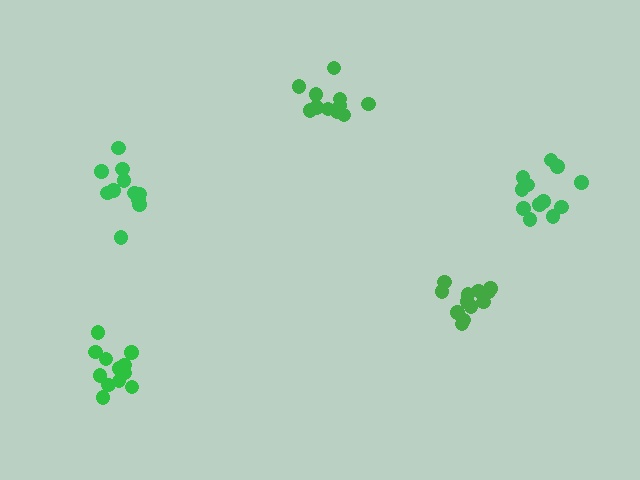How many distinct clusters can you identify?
There are 5 distinct clusters.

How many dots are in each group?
Group 1: 11 dots, Group 2: 12 dots, Group 3: 11 dots, Group 4: 12 dots, Group 5: 13 dots (59 total).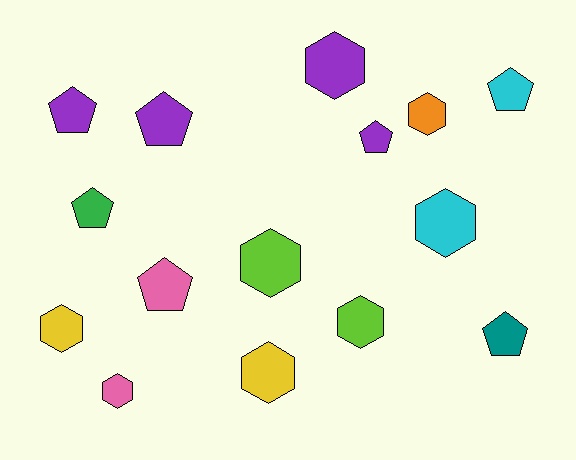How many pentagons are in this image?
There are 7 pentagons.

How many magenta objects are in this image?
There are no magenta objects.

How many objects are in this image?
There are 15 objects.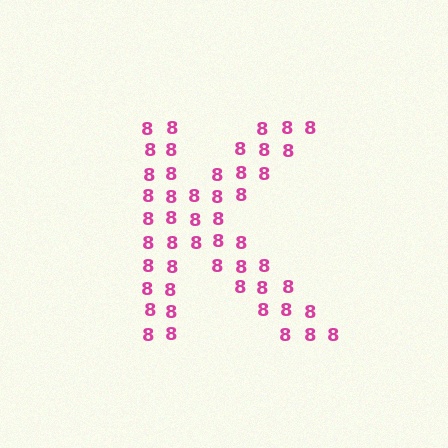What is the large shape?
The large shape is the letter K.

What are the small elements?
The small elements are digit 8's.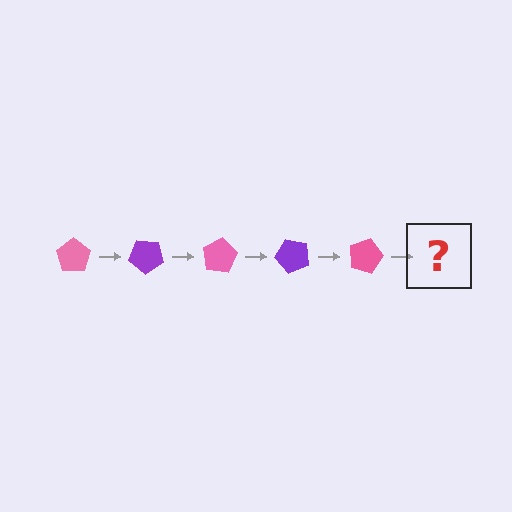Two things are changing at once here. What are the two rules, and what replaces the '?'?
The two rules are that it rotates 40 degrees each step and the color cycles through pink and purple. The '?' should be a purple pentagon, rotated 200 degrees from the start.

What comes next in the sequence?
The next element should be a purple pentagon, rotated 200 degrees from the start.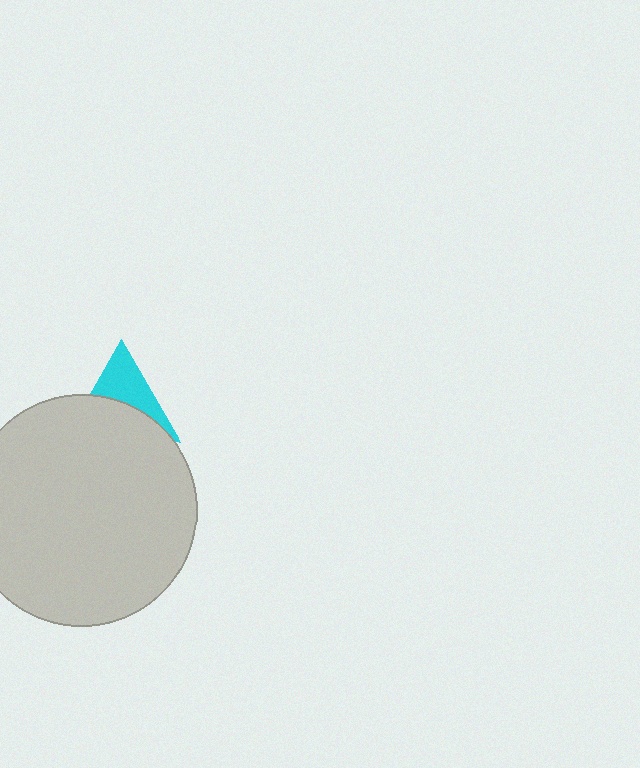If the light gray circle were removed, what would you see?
You would see the complete cyan triangle.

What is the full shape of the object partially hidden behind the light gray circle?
The partially hidden object is a cyan triangle.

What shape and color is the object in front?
The object in front is a light gray circle.